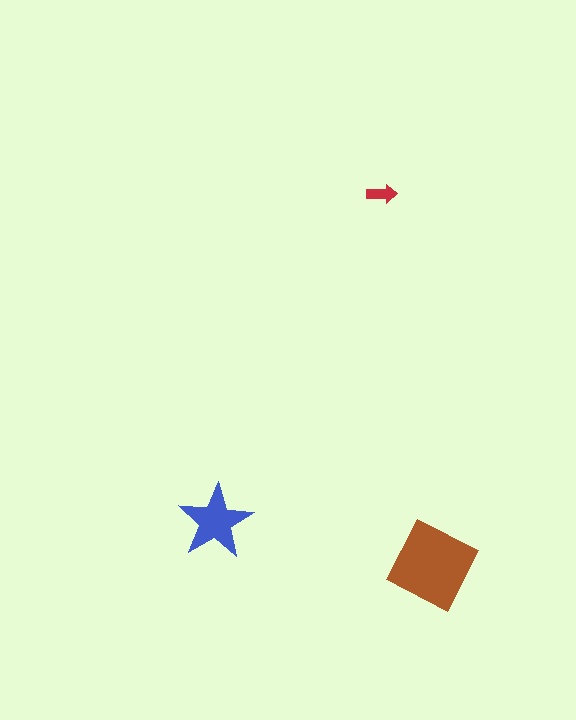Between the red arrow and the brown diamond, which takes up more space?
The brown diamond.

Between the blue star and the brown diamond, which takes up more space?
The brown diamond.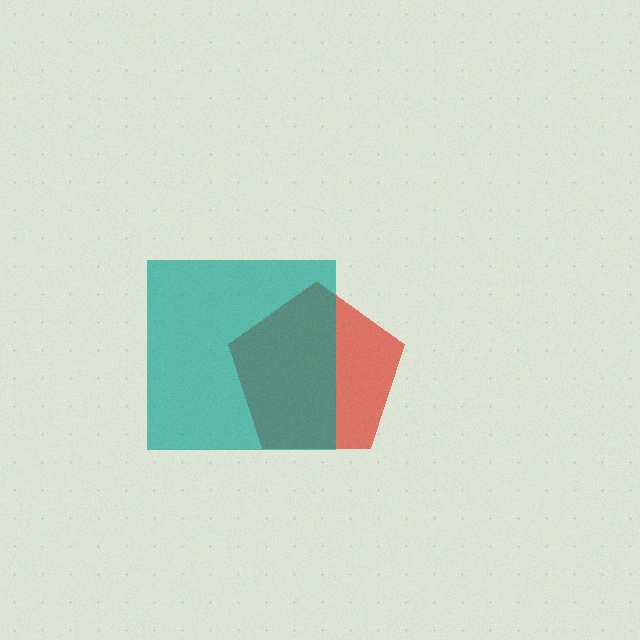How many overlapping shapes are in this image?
There are 2 overlapping shapes in the image.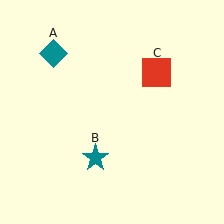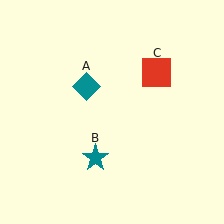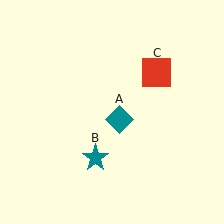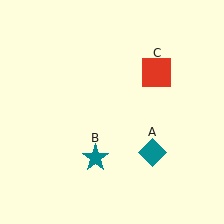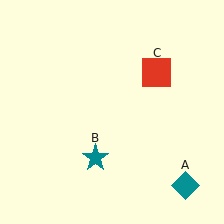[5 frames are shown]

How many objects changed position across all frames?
1 object changed position: teal diamond (object A).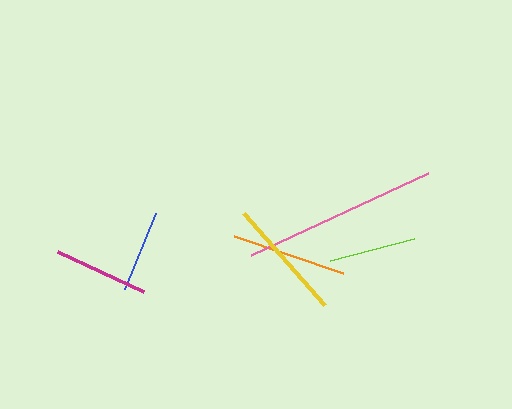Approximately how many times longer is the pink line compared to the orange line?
The pink line is approximately 1.7 times the length of the orange line.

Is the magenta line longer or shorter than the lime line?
The magenta line is longer than the lime line.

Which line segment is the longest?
The pink line is the longest at approximately 195 pixels.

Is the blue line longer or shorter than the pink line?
The pink line is longer than the blue line.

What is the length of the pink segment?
The pink segment is approximately 195 pixels long.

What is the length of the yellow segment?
The yellow segment is approximately 123 pixels long.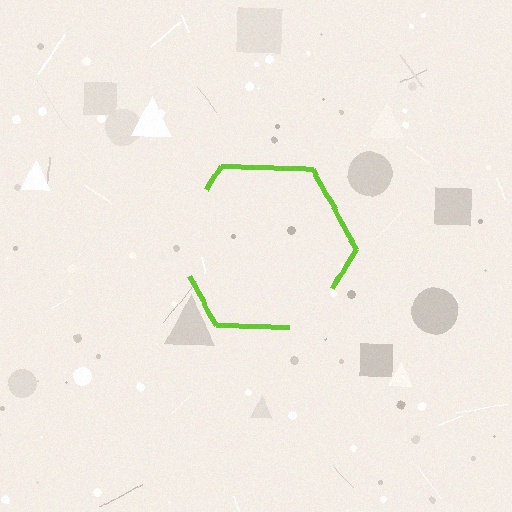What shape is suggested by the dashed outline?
The dashed outline suggests a hexagon.